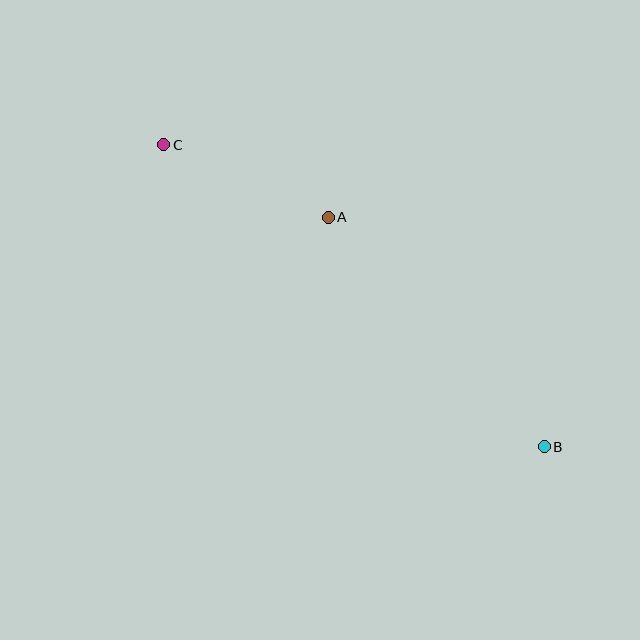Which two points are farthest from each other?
Points B and C are farthest from each other.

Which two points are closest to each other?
Points A and C are closest to each other.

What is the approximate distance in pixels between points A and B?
The distance between A and B is approximately 315 pixels.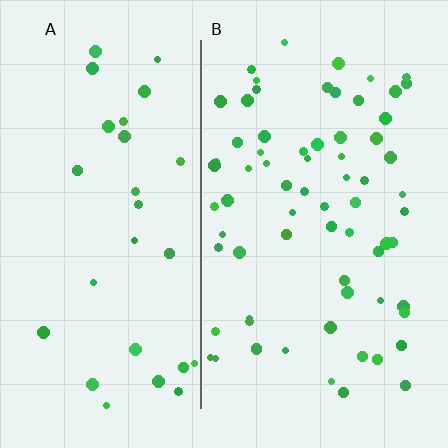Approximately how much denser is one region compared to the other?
Approximately 2.4× — region B over region A.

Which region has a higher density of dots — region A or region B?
B (the right).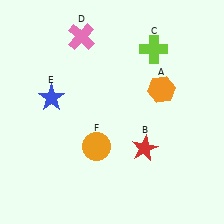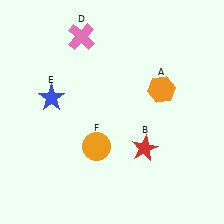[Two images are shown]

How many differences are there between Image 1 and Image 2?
There is 1 difference between the two images.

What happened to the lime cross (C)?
The lime cross (C) was removed in Image 2. It was in the top-right area of Image 1.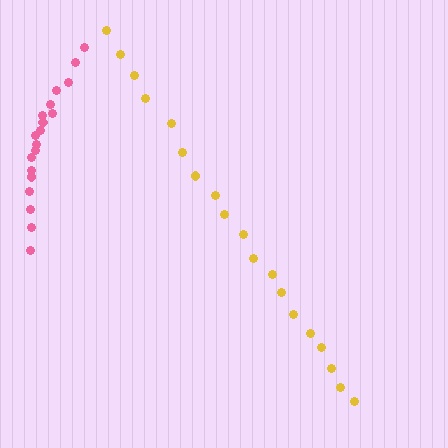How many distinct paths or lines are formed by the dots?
There are 2 distinct paths.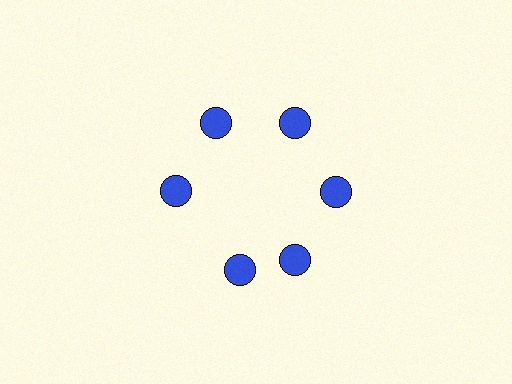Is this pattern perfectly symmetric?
No. The 6 blue circles are arranged in a ring, but one element near the 7 o'clock position is rotated out of alignment along the ring, breaking the 6-fold rotational symmetry.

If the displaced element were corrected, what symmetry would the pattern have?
It would have 6-fold rotational symmetry — the pattern would map onto itself every 60 degrees.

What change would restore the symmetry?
The symmetry would be restored by rotating it back into even spacing with its neighbors so that all 6 circles sit at equal angles and equal distance from the center.